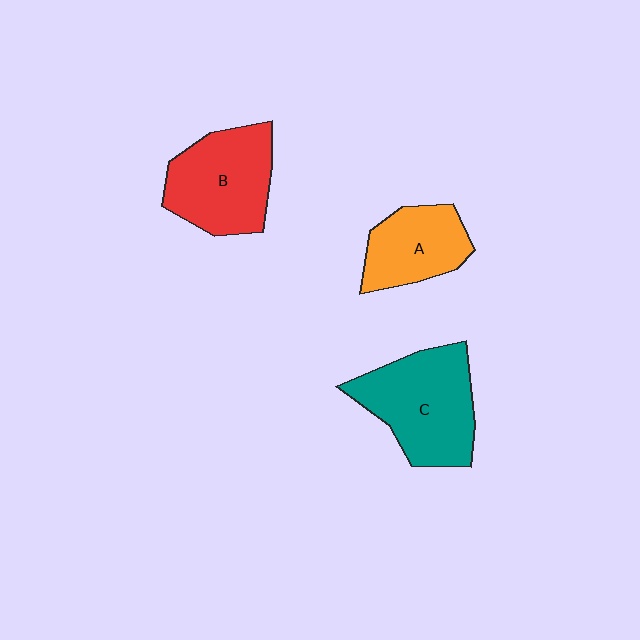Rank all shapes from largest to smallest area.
From largest to smallest: C (teal), B (red), A (orange).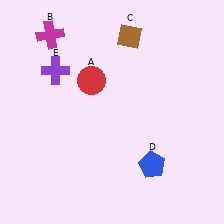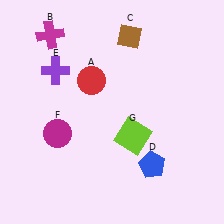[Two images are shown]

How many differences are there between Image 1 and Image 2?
There are 2 differences between the two images.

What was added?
A magenta circle (F), a lime square (G) were added in Image 2.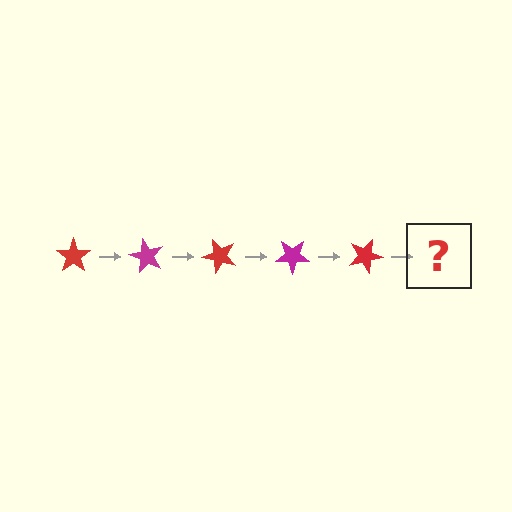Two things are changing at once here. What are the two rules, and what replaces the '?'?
The two rules are that it rotates 60 degrees each step and the color cycles through red and magenta. The '?' should be a magenta star, rotated 300 degrees from the start.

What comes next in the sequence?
The next element should be a magenta star, rotated 300 degrees from the start.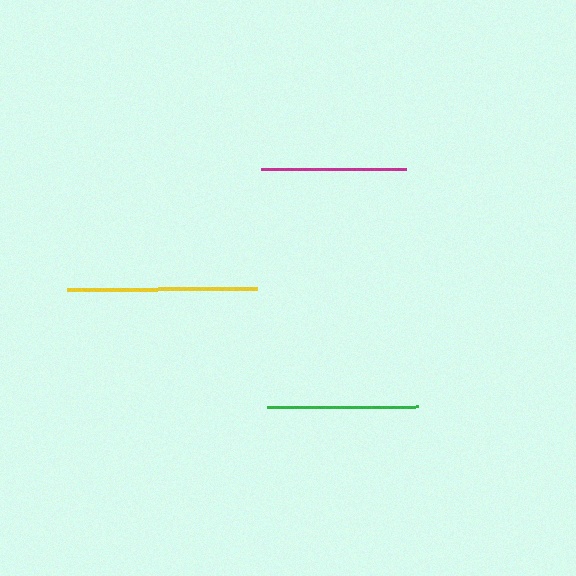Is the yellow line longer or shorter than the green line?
The yellow line is longer than the green line.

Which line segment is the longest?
The yellow line is the longest at approximately 190 pixels.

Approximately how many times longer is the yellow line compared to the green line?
The yellow line is approximately 1.3 times the length of the green line.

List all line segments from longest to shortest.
From longest to shortest: yellow, green, magenta.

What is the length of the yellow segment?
The yellow segment is approximately 190 pixels long.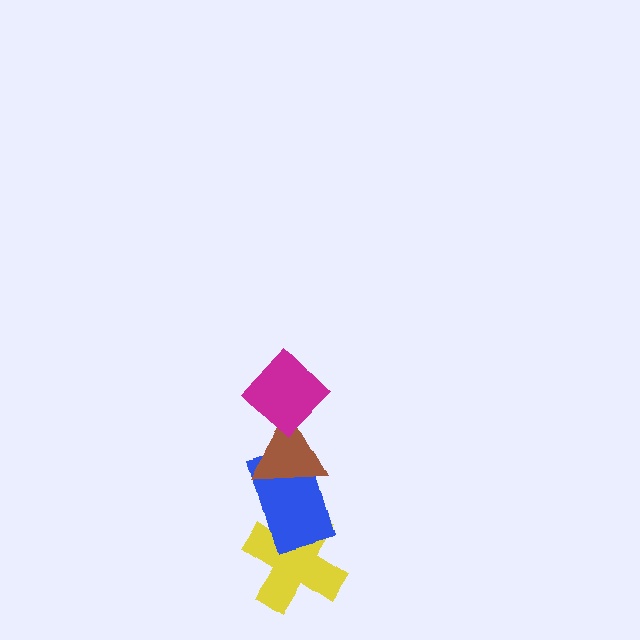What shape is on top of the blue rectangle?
The brown triangle is on top of the blue rectangle.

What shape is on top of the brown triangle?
The magenta diamond is on top of the brown triangle.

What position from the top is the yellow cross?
The yellow cross is 4th from the top.